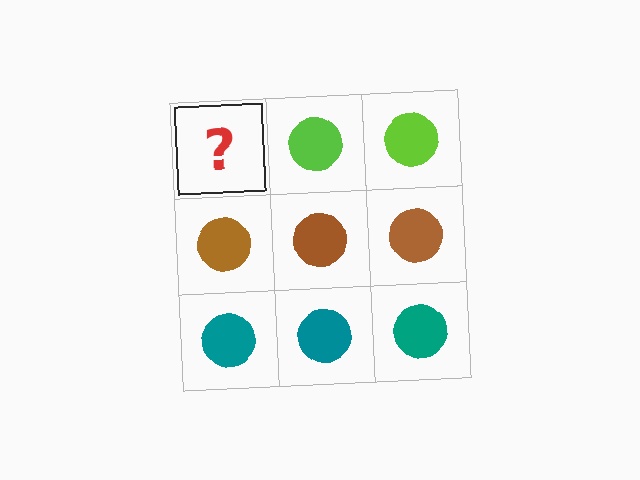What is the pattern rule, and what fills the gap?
The rule is that each row has a consistent color. The gap should be filled with a lime circle.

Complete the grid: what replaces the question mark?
The question mark should be replaced with a lime circle.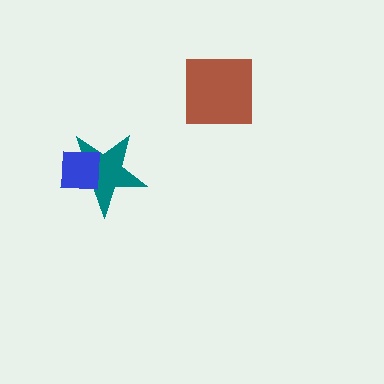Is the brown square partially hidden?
No, no other shape covers it.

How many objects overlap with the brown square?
0 objects overlap with the brown square.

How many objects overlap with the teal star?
1 object overlaps with the teal star.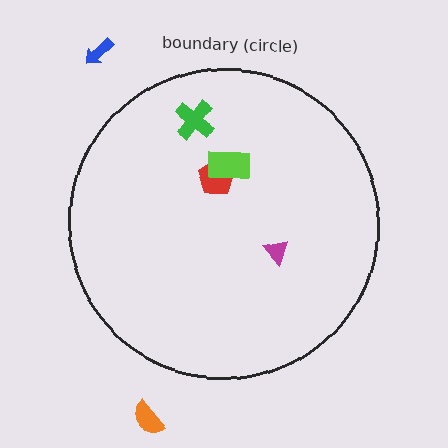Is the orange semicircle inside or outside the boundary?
Outside.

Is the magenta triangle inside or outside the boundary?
Inside.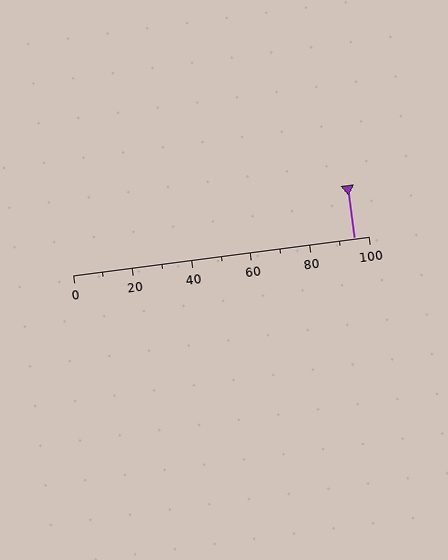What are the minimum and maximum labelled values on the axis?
The axis runs from 0 to 100.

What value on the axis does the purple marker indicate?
The marker indicates approximately 95.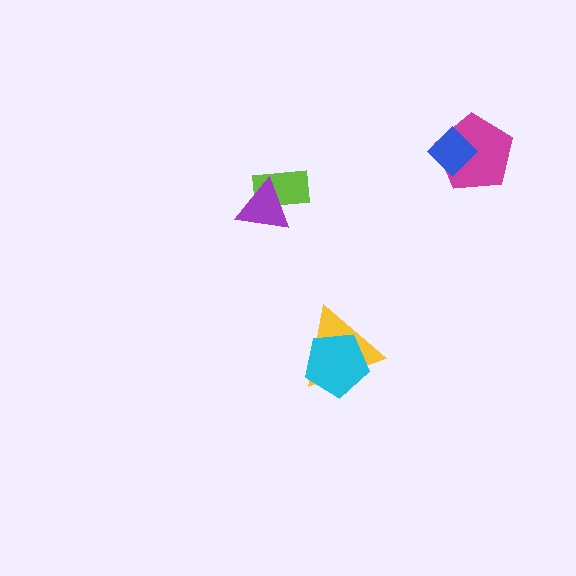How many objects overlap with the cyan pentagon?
1 object overlaps with the cyan pentagon.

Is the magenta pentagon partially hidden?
Yes, it is partially covered by another shape.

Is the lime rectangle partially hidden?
Yes, it is partially covered by another shape.